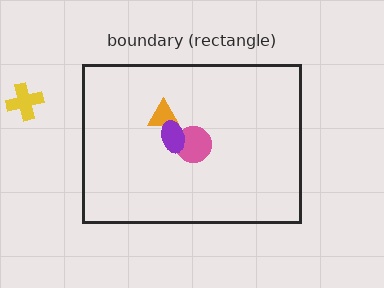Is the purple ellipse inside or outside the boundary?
Inside.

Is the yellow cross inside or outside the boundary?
Outside.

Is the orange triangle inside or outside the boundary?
Inside.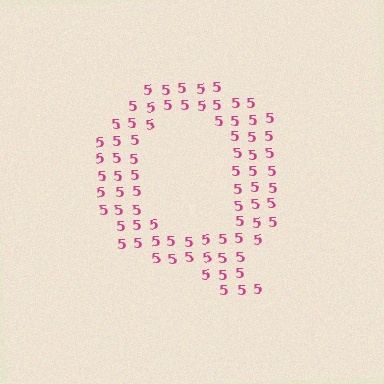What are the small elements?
The small elements are digit 5's.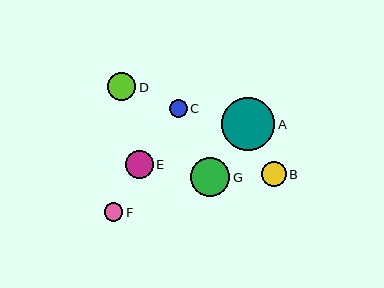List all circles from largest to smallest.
From largest to smallest: A, G, D, E, B, F, C.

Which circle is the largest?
Circle A is the largest with a size of approximately 53 pixels.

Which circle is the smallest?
Circle C is the smallest with a size of approximately 18 pixels.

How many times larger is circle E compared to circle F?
Circle E is approximately 1.5 times the size of circle F.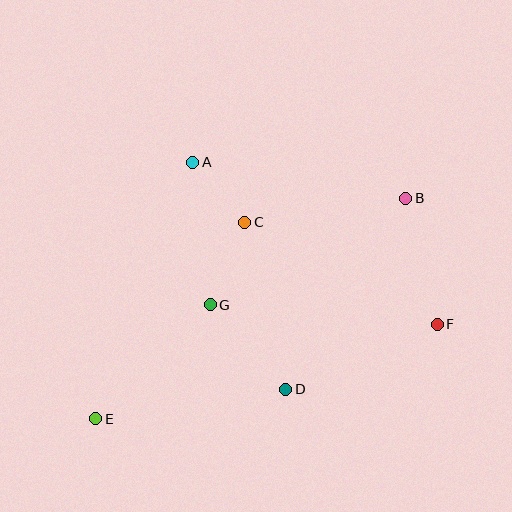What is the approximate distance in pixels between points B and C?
The distance between B and C is approximately 163 pixels.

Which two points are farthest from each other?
Points B and E are farthest from each other.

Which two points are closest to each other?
Points A and C are closest to each other.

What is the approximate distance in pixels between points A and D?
The distance between A and D is approximately 245 pixels.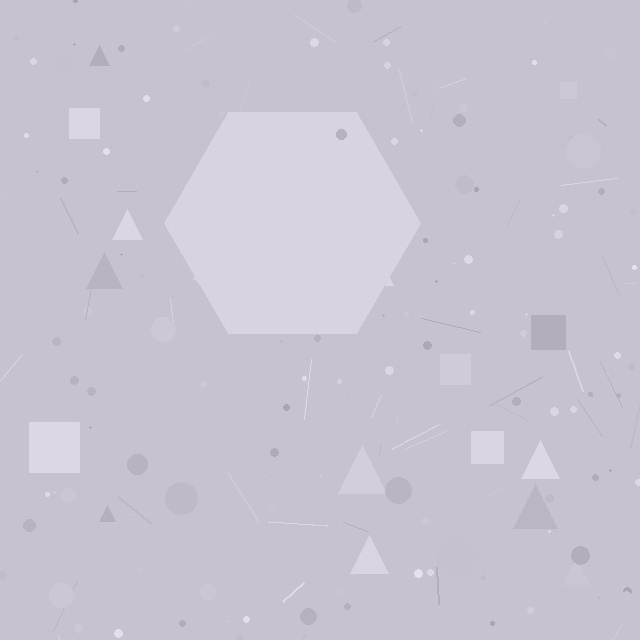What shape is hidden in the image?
A hexagon is hidden in the image.